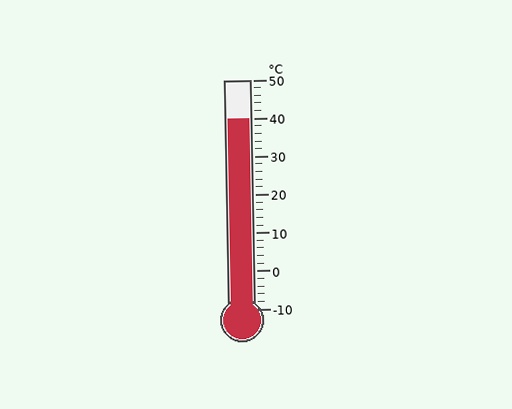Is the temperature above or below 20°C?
The temperature is above 20°C.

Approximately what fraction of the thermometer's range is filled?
The thermometer is filled to approximately 85% of its range.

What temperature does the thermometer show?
The thermometer shows approximately 40°C.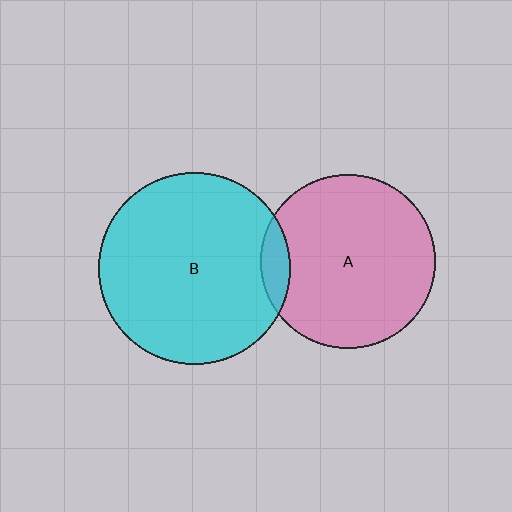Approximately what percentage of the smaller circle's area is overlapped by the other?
Approximately 10%.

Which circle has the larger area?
Circle B (cyan).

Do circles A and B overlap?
Yes.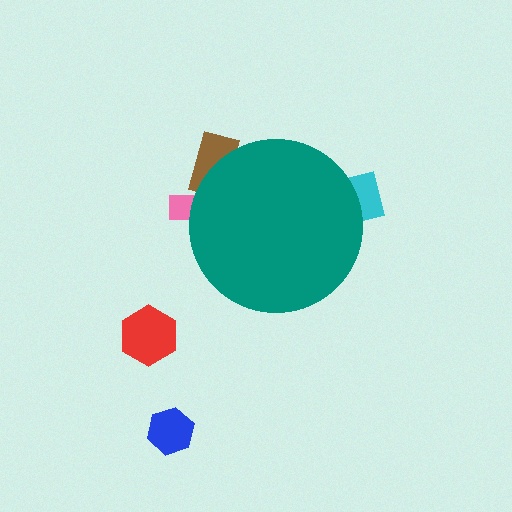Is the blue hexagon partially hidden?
No, the blue hexagon is fully visible.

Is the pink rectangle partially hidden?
Yes, the pink rectangle is partially hidden behind the teal circle.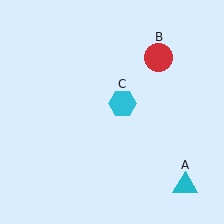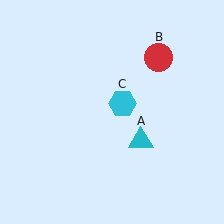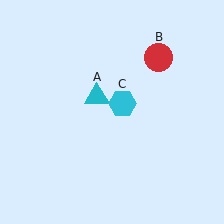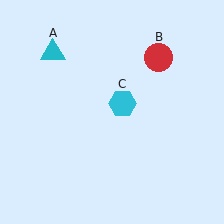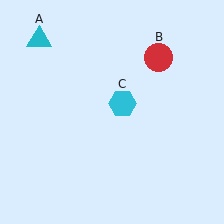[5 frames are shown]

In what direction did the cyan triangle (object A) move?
The cyan triangle (object A) moved up and to the left.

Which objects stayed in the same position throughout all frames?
Red circle (object B) and cyan hexagon (object C) remained stationary.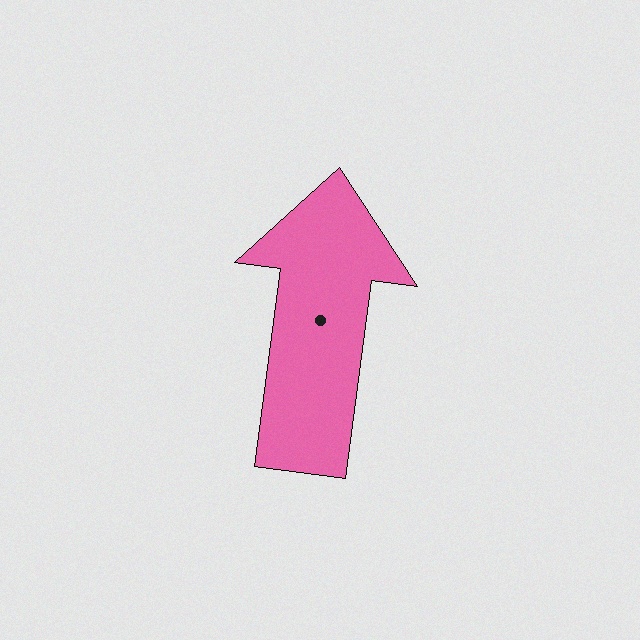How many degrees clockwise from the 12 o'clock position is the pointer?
Approximately 7 degrees.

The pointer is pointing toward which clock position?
Roughly 12 o'clock.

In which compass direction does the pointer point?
North.